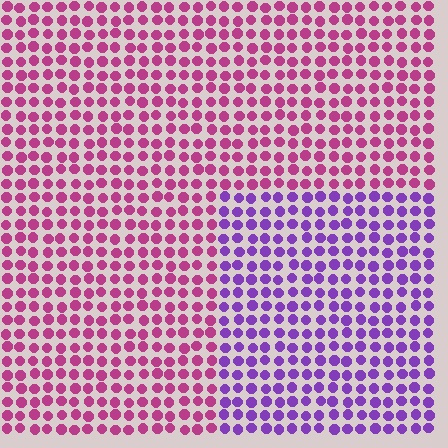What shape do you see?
I see a rectangle.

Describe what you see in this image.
The image is filled with small magenta elements in a uniform arrangement. A rectangle-shaped region is visible where the elements are tinted to a slightly different hue, forming a subtle color boundary.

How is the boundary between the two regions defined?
The boundary is defined purely by a slight shift in hue (about 48 degrees). Spacing, size, and orientation are identical on both sides.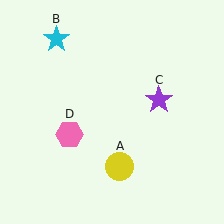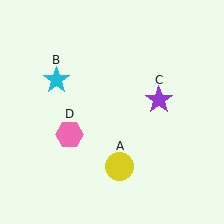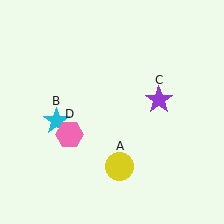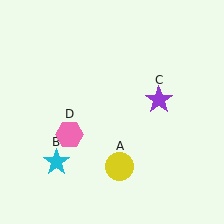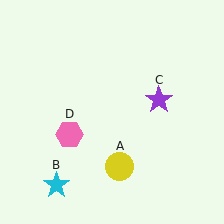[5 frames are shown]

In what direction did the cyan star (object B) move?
The cyan star (object B) moved down.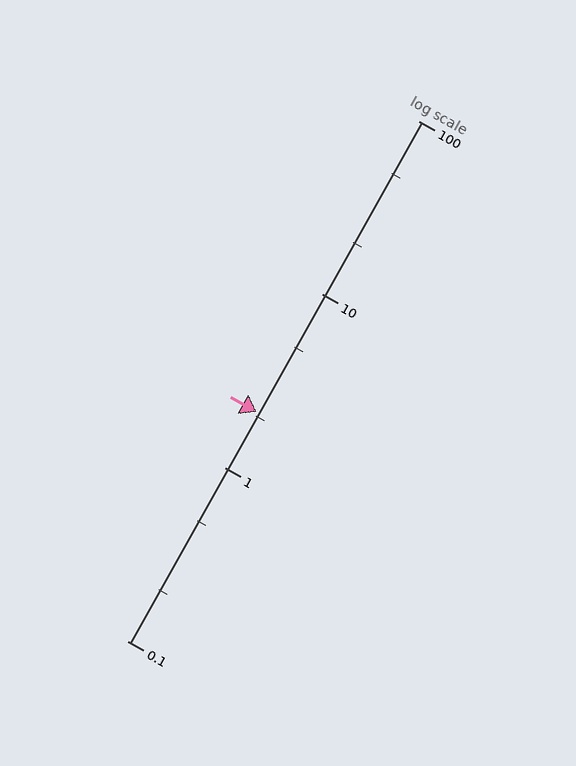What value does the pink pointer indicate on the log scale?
The pointer indicates approximately 2.1.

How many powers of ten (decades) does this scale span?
The scale spans 3 decades, from 0.1 to 100.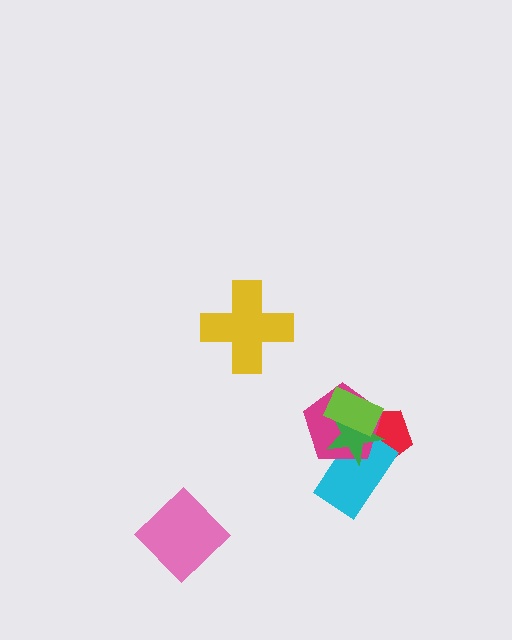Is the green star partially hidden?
Yes, it is partially covered by another shape.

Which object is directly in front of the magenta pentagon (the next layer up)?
The green star is directly in front of the magenta pentagon.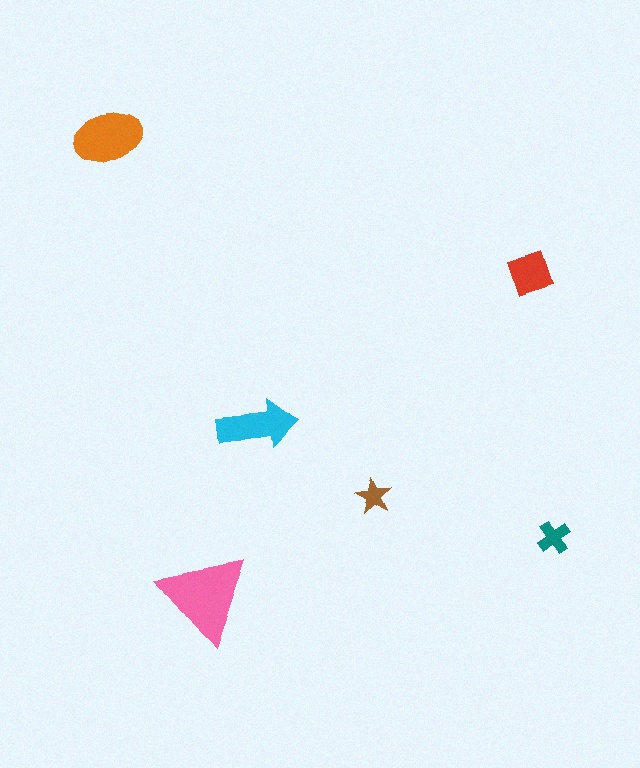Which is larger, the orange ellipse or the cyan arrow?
The orange ellipse.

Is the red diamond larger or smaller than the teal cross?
Larger.